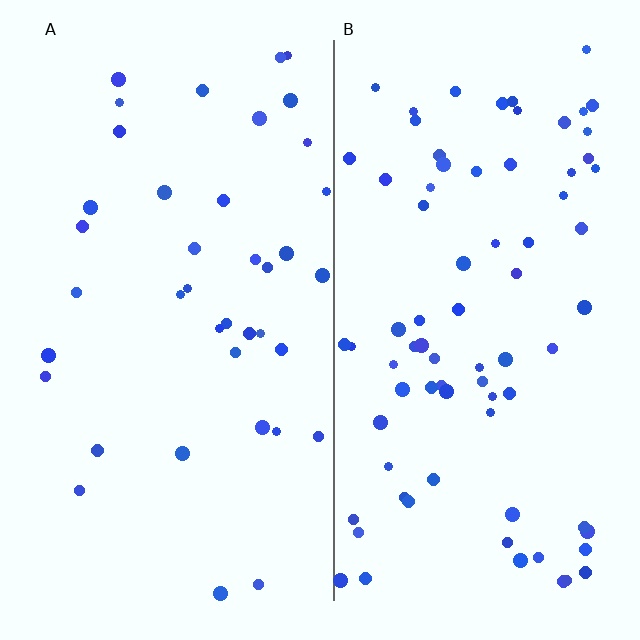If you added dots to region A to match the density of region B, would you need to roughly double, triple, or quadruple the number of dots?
Approximately double.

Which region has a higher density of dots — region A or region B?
B (the right).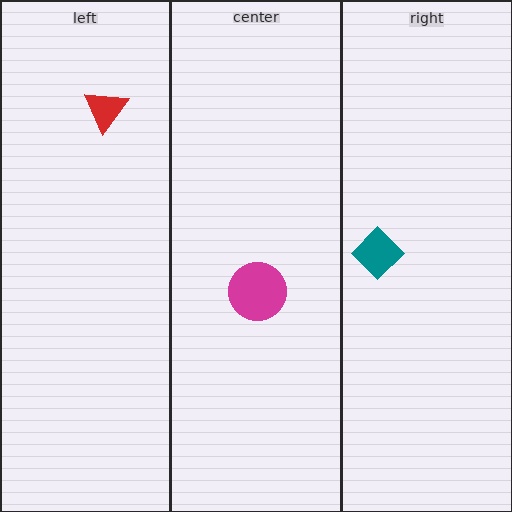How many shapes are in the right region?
1.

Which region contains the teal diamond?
The right region.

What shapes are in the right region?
The teal diamond.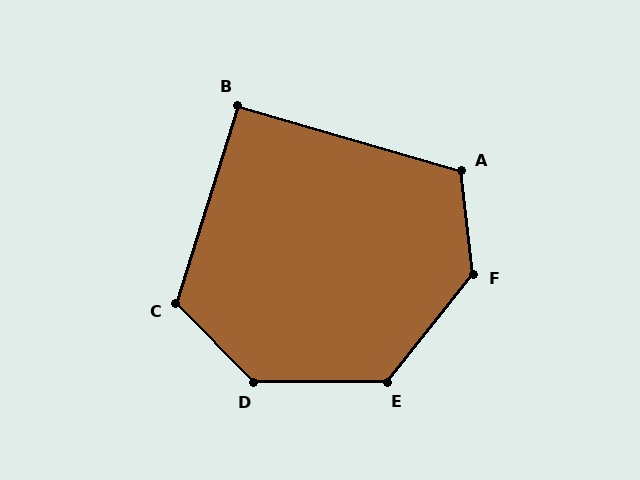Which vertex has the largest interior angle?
F, at approximately 135 degrees.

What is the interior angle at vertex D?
Approximately 134 degrees (obtuse).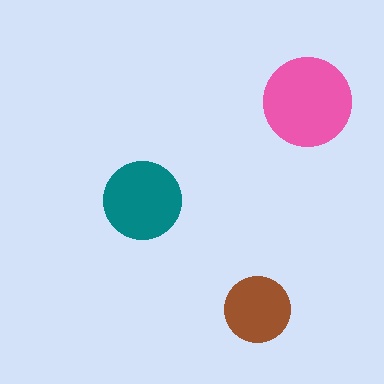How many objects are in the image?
There are 3 objects in the image.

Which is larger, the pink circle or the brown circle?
The pink one.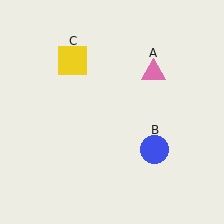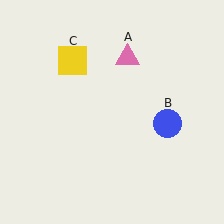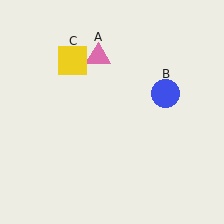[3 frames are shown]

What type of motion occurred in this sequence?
The pink triangle (object A), blue circle (object B) rotated counterclockwise around the center of the scene.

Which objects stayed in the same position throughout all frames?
Yellow square (object C) remained stationary.